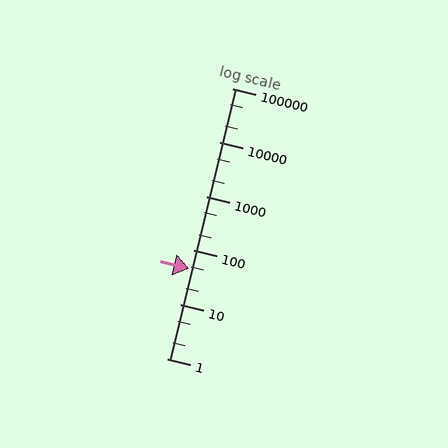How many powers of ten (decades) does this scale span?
The scale spans 5 decades, from 1 to 100000.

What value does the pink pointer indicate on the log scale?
The pointer indicates approximately 46.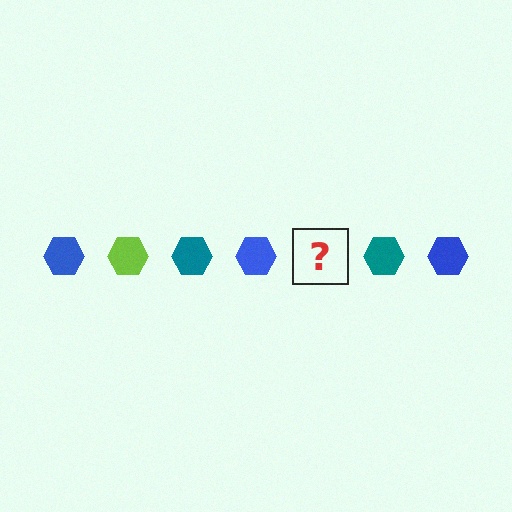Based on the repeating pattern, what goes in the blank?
The blank should be a lime hexagon.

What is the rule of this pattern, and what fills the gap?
The rule is that the pattern cycles through blue, lime, teal hexagons. The gap should be filled with a lime hexagon.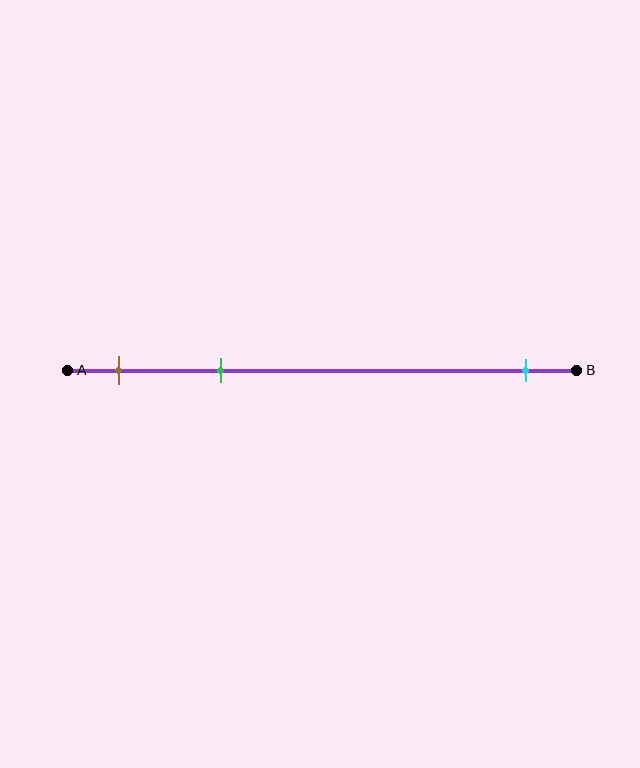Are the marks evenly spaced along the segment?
No, the marks are not evenly spaced.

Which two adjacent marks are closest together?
The brown and green marks are the closest adjacent pair.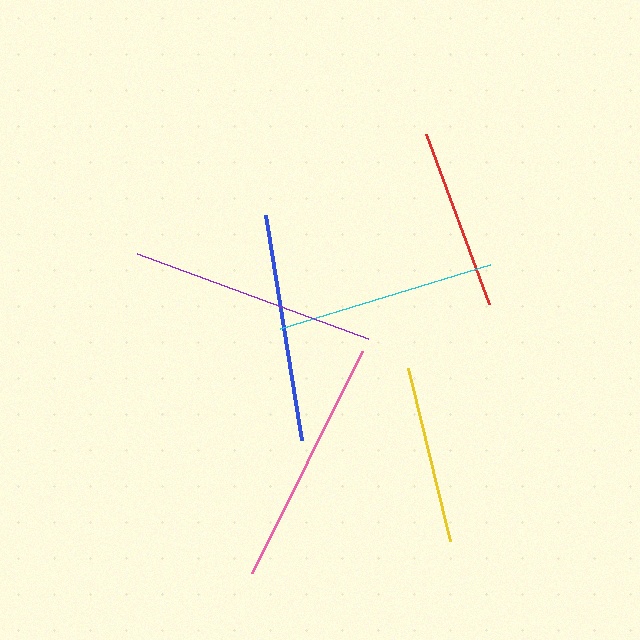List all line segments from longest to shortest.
From longest to shortest: pink, purple, blue, cyan, red, yellow.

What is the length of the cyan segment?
The cyan segment is approximately 220 pixels long.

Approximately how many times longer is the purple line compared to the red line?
The purple line is approximately 1.4 times the length of the red line.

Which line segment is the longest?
The pink line is the longest at approximately 248 pixels.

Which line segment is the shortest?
The yellow line is the shortest at approximately 178 pixels.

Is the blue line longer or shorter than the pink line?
The pink line is longer than the blue line.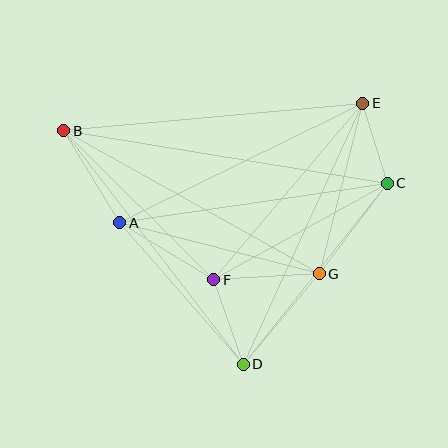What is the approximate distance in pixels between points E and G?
The distance between E and G is approximately 176 pixels.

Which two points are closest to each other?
Points C and E are closest to each other.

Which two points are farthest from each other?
Points B and C are farthest from each other.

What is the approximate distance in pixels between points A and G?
The distance between A and G is approximately 206 pixels.